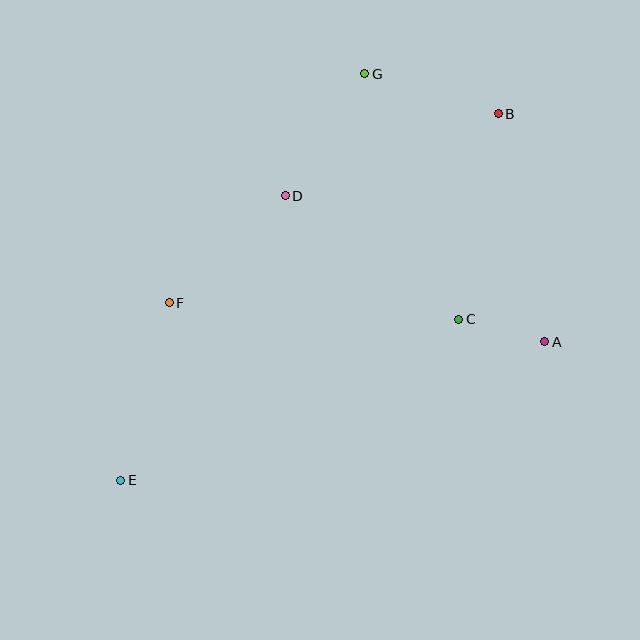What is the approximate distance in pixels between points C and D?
The distance between C and D is approximately 213 pixels.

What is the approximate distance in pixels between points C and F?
The distance between C and F is approximately 290 pixels.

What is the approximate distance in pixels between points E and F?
The distance between E and F is approximately 184 pixels.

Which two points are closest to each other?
Points A and C are closest to each other.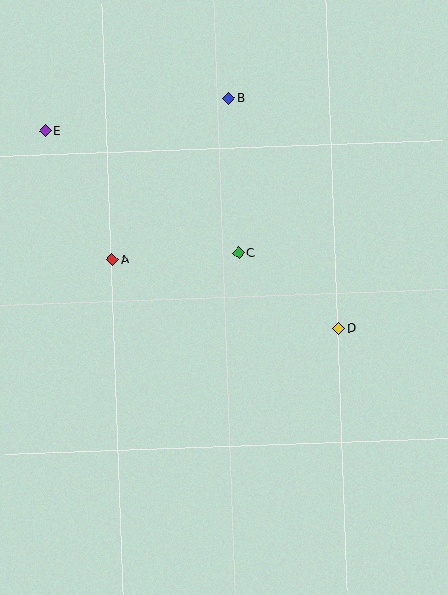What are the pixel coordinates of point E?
Point E is at (45, 131).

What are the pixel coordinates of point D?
Point D is at (339, 329).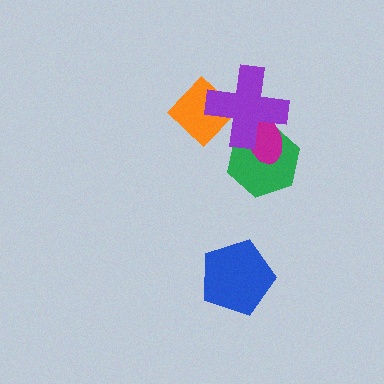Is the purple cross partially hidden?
No, no other shape covers it.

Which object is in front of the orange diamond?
The purple cross is in front of the orange diamond.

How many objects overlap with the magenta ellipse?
2 objects overlap with the magenta ellipse.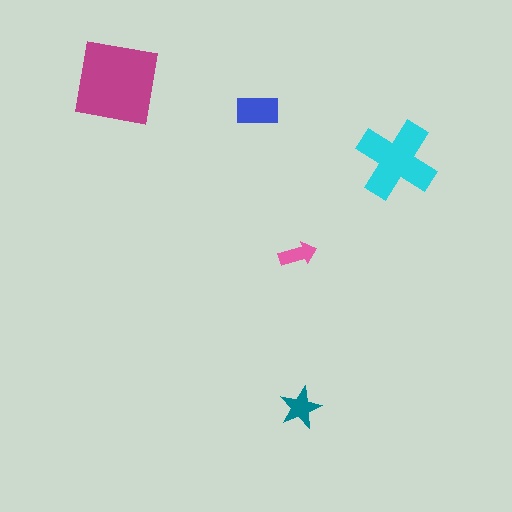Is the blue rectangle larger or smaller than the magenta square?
Smaller.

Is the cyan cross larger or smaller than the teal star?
Larger.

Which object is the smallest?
The pink arrow.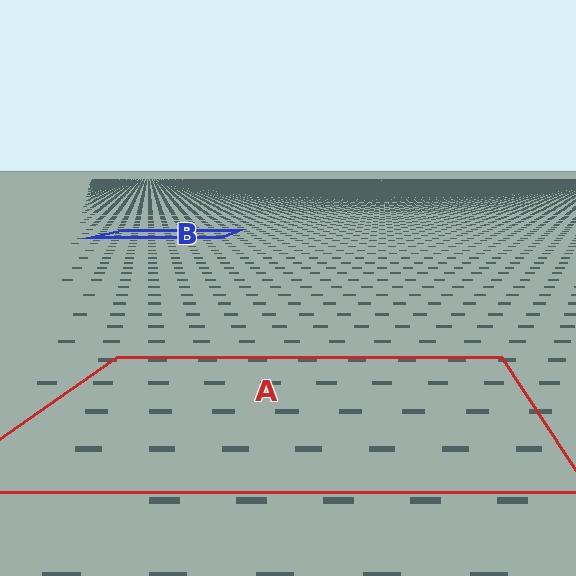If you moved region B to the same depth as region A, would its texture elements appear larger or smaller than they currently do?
They would appear larger. At a closer depth, the same texture elements are projected at a bigger on-screen size.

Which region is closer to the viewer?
Region A is closer. The texture elements there are larger and more spread out.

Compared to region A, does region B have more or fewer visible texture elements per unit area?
Region B has more texture elements per unit area — they are packed more densely because it is farther away.